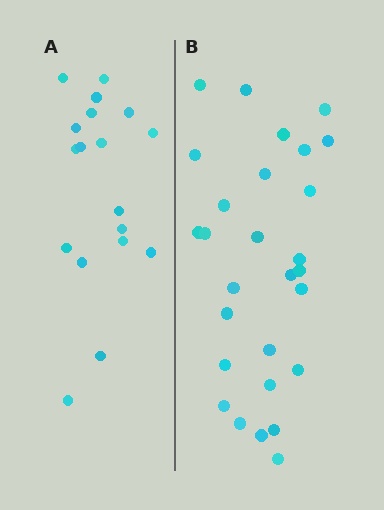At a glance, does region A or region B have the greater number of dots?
Region B (the right region) has more dots.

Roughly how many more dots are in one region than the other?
Region B has roughly 10 or so more dots than region A.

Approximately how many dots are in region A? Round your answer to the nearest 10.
About 20 dots. (The exact count is 18, which rounds to 20.)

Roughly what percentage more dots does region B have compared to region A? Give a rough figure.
About 55% more.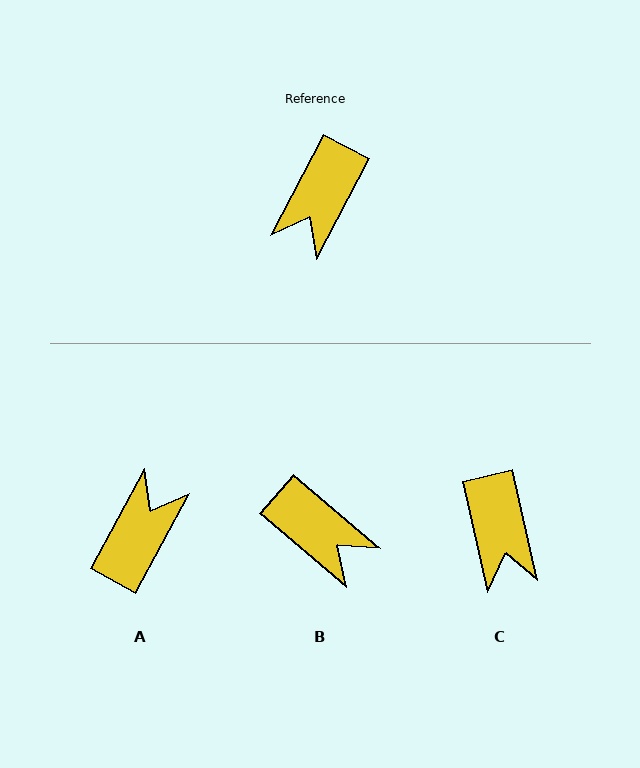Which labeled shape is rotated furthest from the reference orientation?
A, about 179 degrees away.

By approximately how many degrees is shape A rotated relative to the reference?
Approximately 179 degrees counter-clockwise.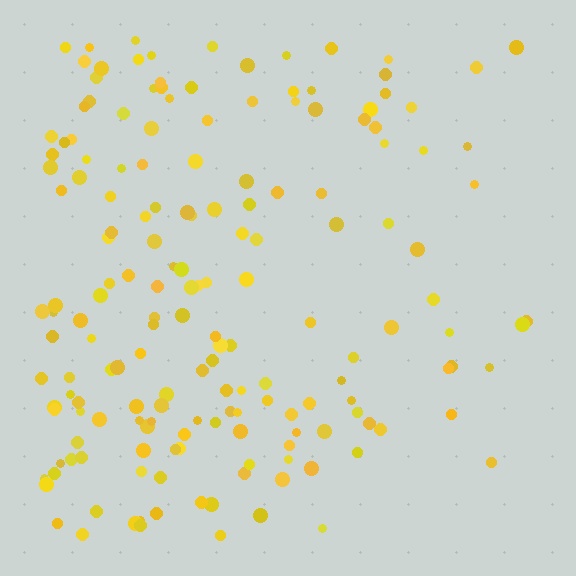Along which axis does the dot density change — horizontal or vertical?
Horizontal.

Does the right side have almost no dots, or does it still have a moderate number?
Still a moderate number, just noticeably fewer than the left.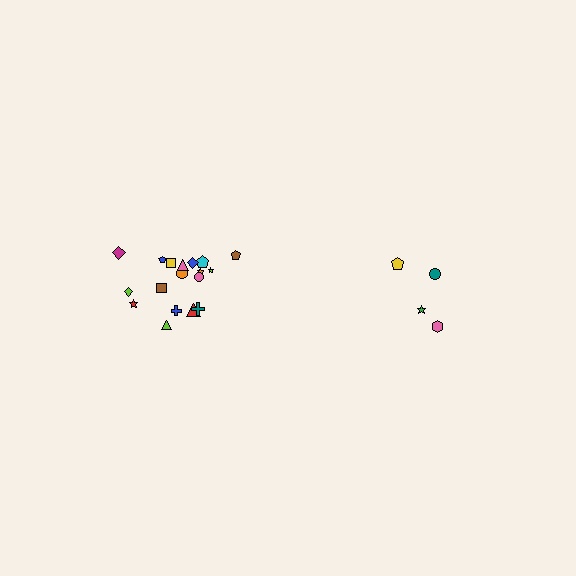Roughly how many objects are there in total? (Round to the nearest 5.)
Roughly 20 objects in total.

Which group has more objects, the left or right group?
The left group.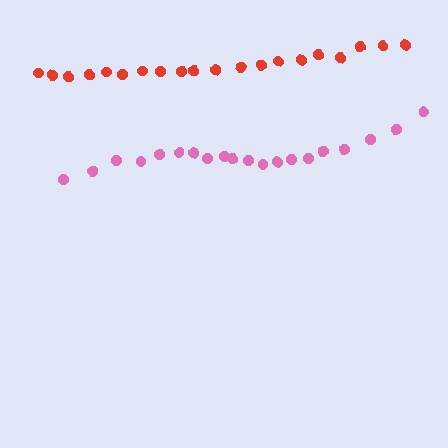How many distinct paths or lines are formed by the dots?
There are 2 distinct paths.